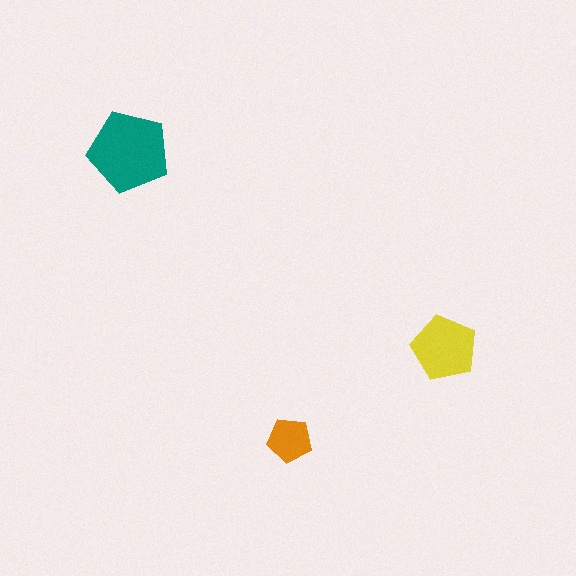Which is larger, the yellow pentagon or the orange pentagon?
The yellow one.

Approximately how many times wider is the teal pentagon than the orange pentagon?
About 2 times wider.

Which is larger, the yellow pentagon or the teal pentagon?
The teal one.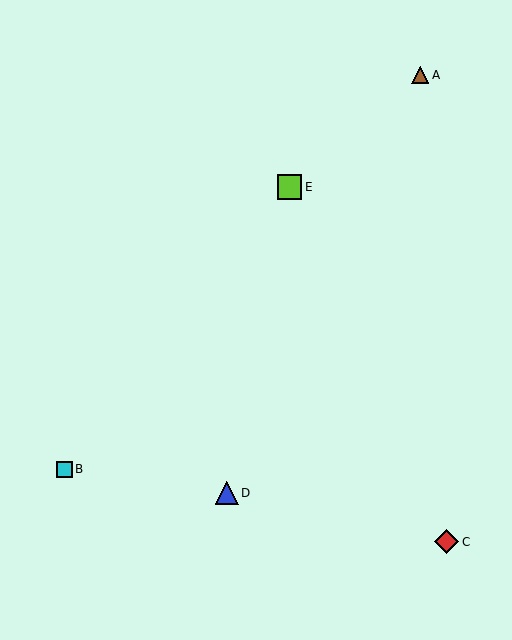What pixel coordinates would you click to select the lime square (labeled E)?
Click at (290, 187) to select the lime square E.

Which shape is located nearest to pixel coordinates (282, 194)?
The lime square (labeled E) at (290, 187) is nearest to that location.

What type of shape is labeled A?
Shape A is a brown triangle.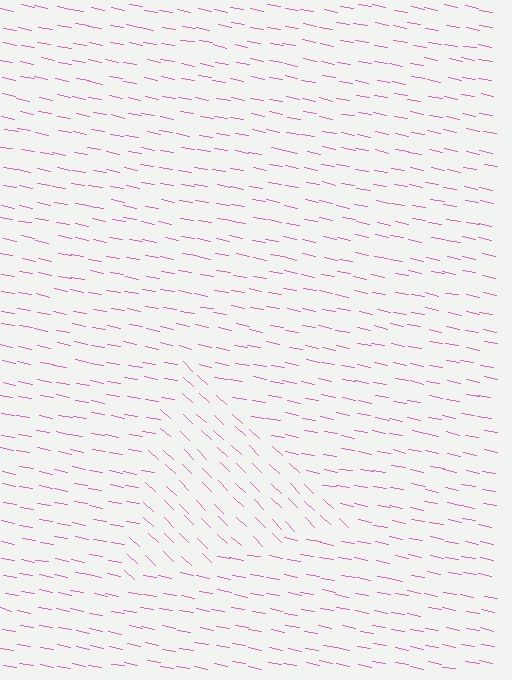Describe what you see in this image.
The image is filled with small pink line segments. A triangle region in the image has lines oriented differently from the surrounding lines, creating a visible texture boundary.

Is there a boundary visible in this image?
Yes, there is a texture boundary formed by a change in line orientation.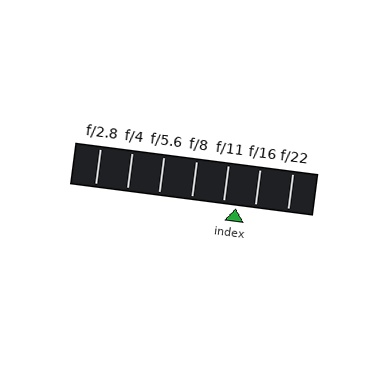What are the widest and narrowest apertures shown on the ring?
The widest aperture shown is f/2.8 and the narrowest is f/22.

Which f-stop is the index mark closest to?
The index mark is closest to f/11.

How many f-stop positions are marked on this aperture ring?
There are 7 f-stop positions marked.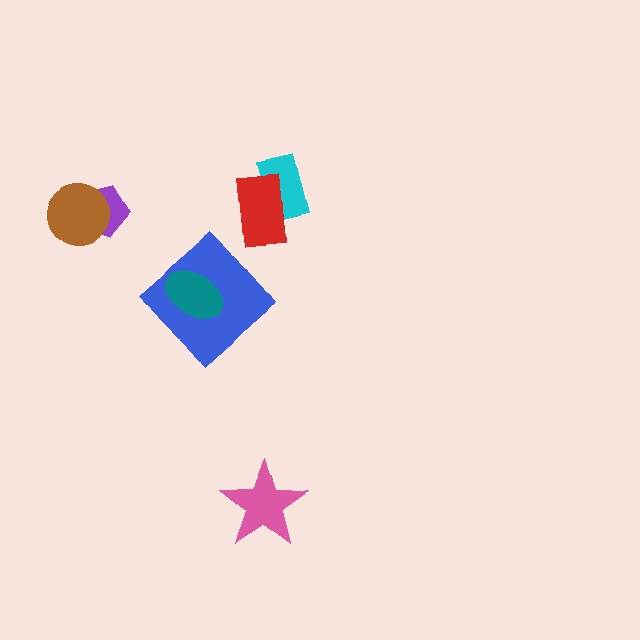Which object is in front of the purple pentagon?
The brown circle is in front of the purple pentagon.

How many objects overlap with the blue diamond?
1 object overlaps with the blue diamond.